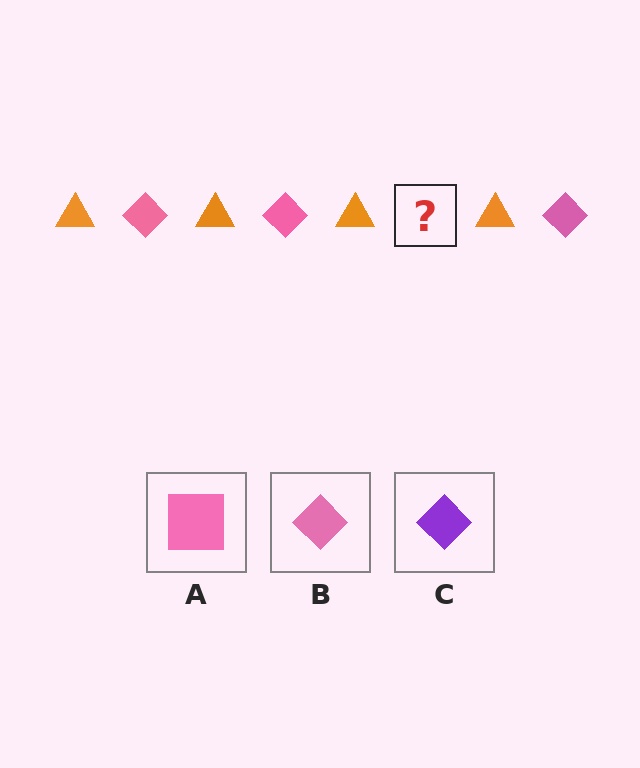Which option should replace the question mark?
Option B.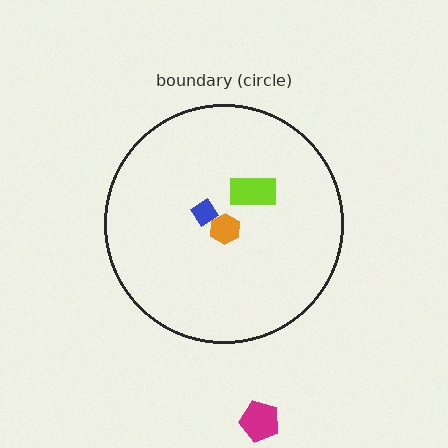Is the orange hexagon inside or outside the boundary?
Inside.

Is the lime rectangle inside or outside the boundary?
Inside.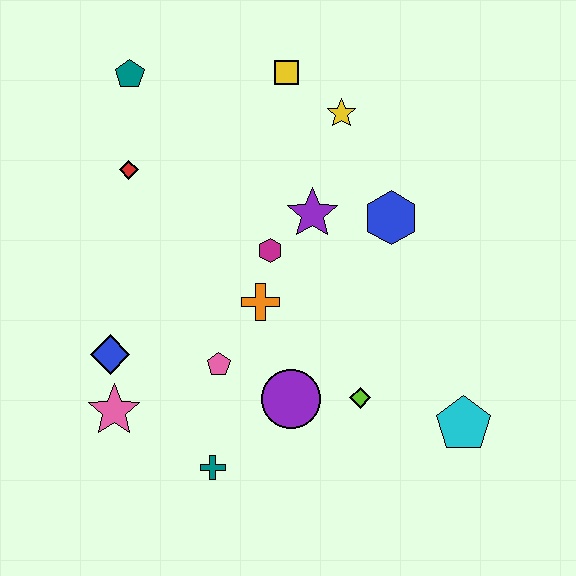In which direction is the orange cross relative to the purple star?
The orange cross is below the purple star.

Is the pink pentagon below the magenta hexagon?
Yes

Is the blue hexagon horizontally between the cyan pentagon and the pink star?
Yes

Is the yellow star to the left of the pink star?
No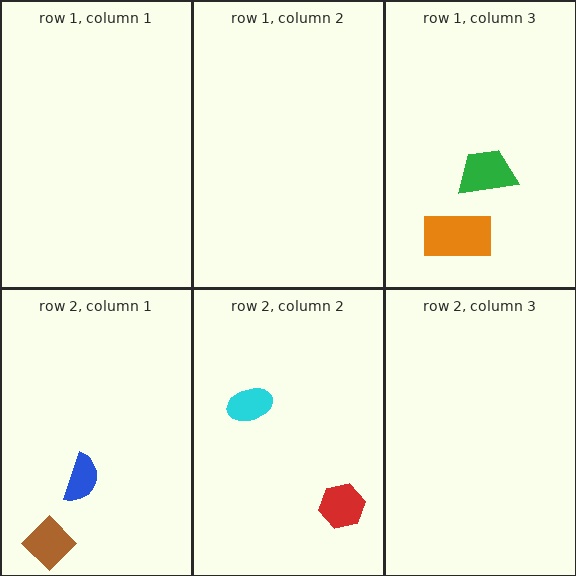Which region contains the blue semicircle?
The row 2, column 1 region.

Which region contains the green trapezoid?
The row 1, column 3 region.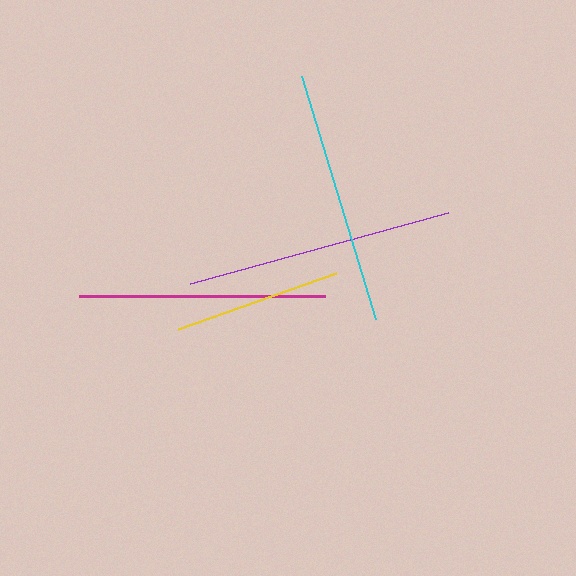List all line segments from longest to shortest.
From longest to shortest: purple, cyan, magenta, yellow.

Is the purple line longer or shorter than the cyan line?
The purple line is longer than the cyan line.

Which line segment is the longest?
The purple line is the longest at approximately 267 pixels.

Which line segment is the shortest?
The yellow line is the shortest at approximately 168 pixels.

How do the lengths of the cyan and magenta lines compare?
The cyan and magenta lines are approximately the same length.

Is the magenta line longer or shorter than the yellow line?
The magenta line is longer than the yellow line.